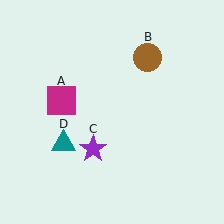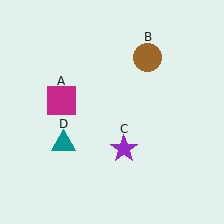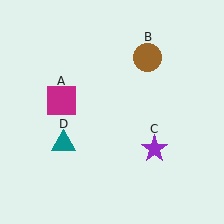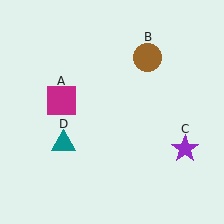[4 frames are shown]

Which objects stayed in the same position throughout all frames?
Magenta square (object A) and brown circle (object B) and teal triangle (object D) remained stationary.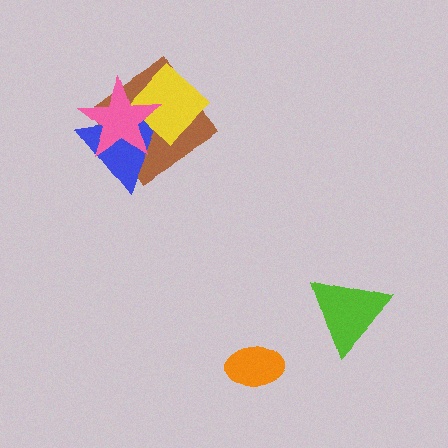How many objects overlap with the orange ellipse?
0 objects overlap with the orange ellipse.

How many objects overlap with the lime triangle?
0 objects overlap with the lime triangle.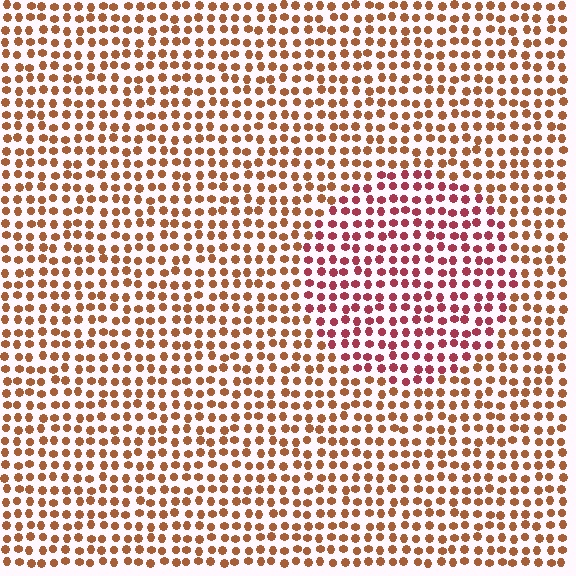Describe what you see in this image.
The image is filled with small brown elements in a uniform arrangement. A circle-shaped region is visible where the elements are tinted to a slightly different hue, forming a subtle color boundary.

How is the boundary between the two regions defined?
The boundary is defined purely by a slight shift in hue (about 34 degrees). Spacing, size, and orientation are identical on both sides.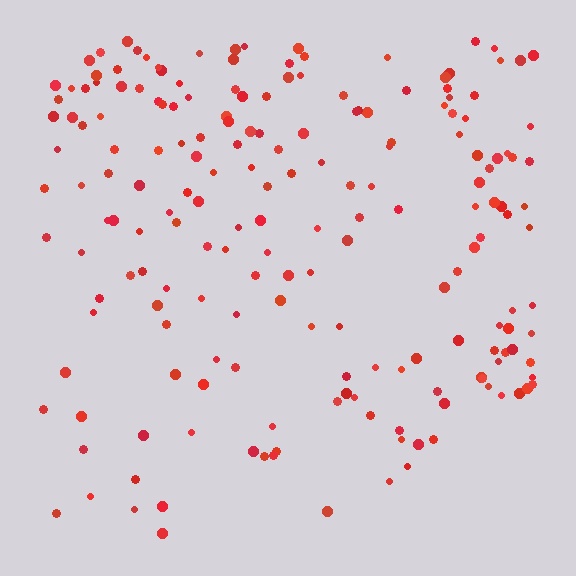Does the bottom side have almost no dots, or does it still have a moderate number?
Still a moderate number, just noticeably fewer than the top.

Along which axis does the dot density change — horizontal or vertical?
Vertical.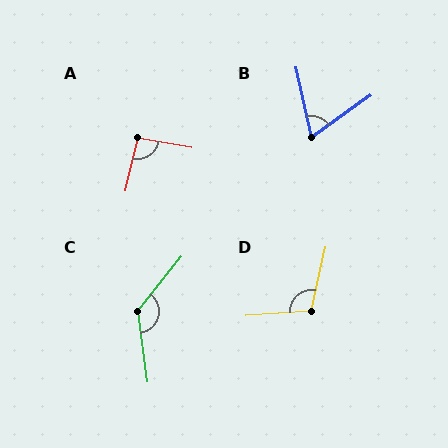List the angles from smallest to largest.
B (67°), A (92°), D (106°), C (134°).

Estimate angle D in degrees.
Approximately 106 degrees.